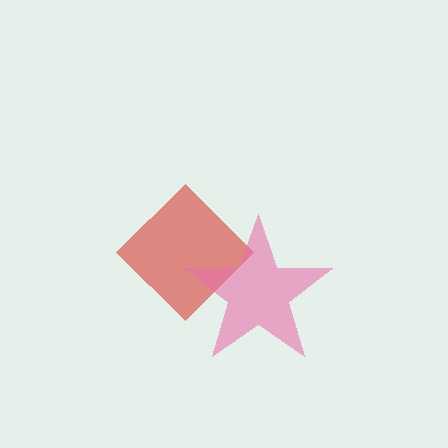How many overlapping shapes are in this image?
There are 2 overlapping shapes in the image.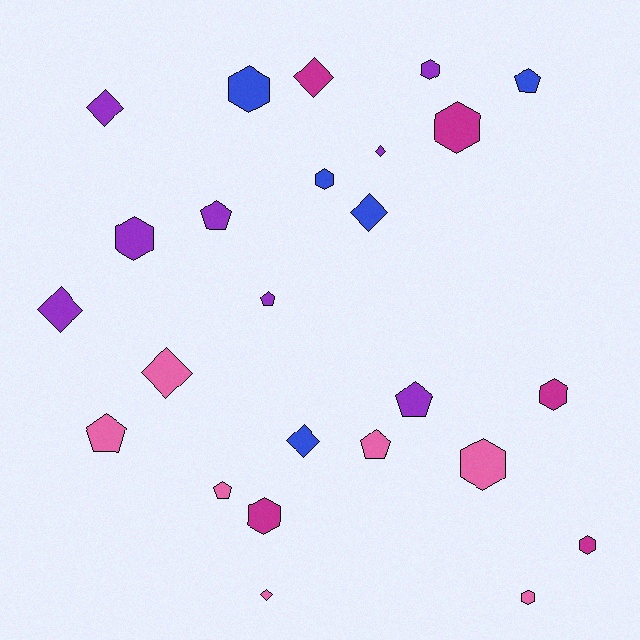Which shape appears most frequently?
Hexagon, with 10 objects.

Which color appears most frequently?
Purple, with 8 objects.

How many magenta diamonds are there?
There is 1 magenta diamond.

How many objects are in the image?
There are 25 objects.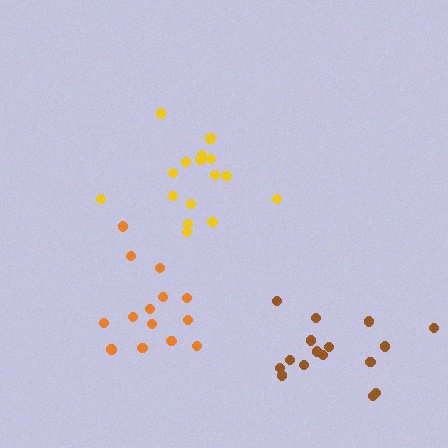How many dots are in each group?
Group 1: 16 dots, Group 2: 14 dots, Group 3: 16 dots (46 total).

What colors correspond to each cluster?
The clusters are colored: brown, orange, yellow.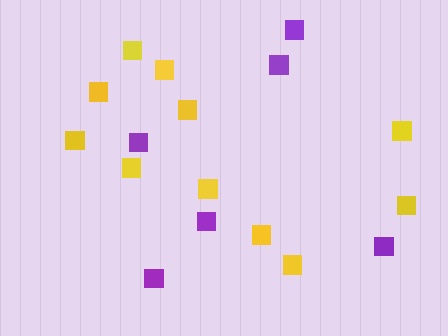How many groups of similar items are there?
There are 2 groups: one group of purple squares (6) and one group of yellow squares (11).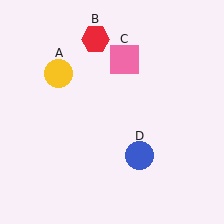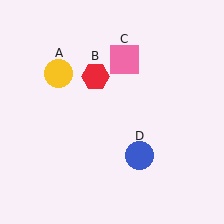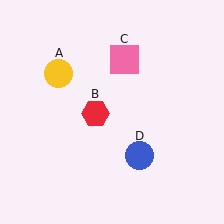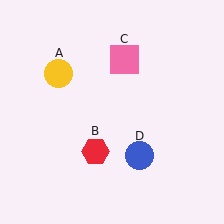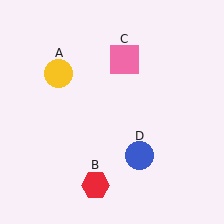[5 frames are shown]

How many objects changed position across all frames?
1 object changed position: red hexagon (object B).